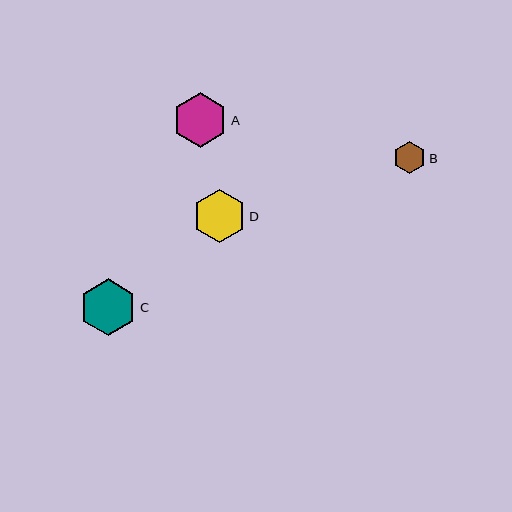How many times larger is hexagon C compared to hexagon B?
Hexagon C is approximately 1.8 times the size of hexagon B.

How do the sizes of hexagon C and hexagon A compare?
Hexagon C and hexagon A are approximately the same size.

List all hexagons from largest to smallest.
From largest to smallest: C, A, D, B.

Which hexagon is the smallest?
Hexagon B is the smallest with a size of approximately 33 pixels.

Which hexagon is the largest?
Hexagon C is the largest with a size of approximately 57 pixels.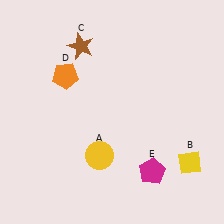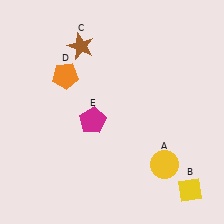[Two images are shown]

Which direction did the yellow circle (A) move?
The yellow circle (A) moved right.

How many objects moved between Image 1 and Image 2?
3 objects moved between the two images.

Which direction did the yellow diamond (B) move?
The yellow diamond (B) moved down.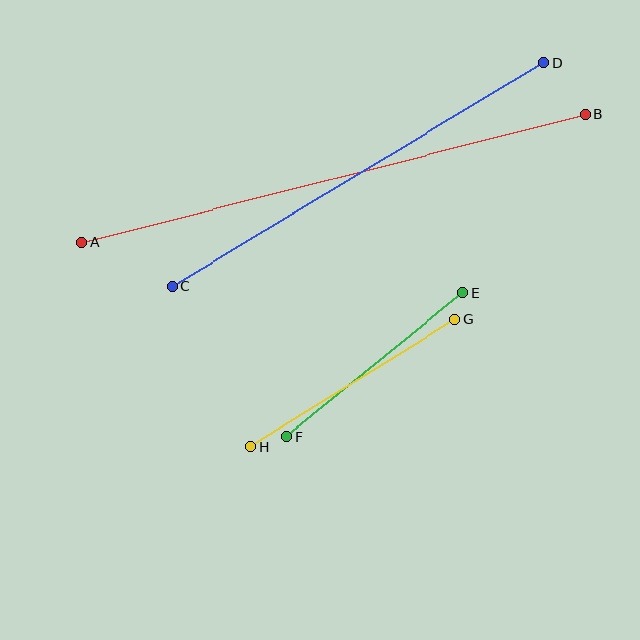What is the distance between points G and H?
The distance is approximately 241 pixels.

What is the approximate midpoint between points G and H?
The midpoint is at approximately (353, 383) pixels.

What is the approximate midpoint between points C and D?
The midpoint is at approximately (358, 174) pixels.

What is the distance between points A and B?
The distance is approximately 520 pixels.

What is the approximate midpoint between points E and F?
The midpoint is at approximately (375, 365) pixels.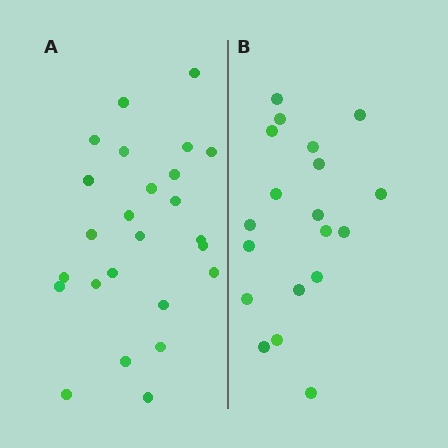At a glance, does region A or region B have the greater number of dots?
Region A (the left region) has more dots.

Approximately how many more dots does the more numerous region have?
Region A has about 6 more dots than region B.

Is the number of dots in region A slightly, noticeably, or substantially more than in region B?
Region A has noticeably more, but not dramatically so. The ratio is roughly 1.3 to 1.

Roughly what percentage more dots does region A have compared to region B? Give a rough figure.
About 30% more.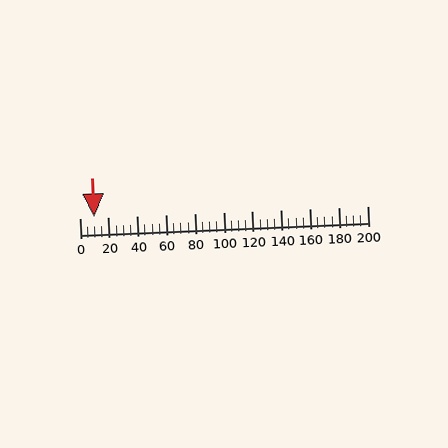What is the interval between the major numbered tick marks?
The major tick marks are spaced 20 units apart.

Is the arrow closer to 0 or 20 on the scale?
The arrow is closer to 20.